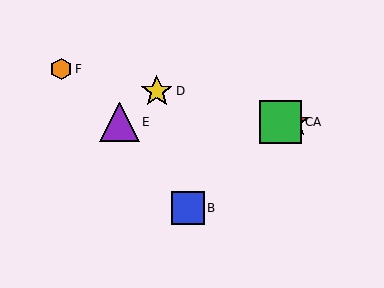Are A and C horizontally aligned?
Yes, both are at y≈122.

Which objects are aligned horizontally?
Objects A, C, E are aligned horizontally.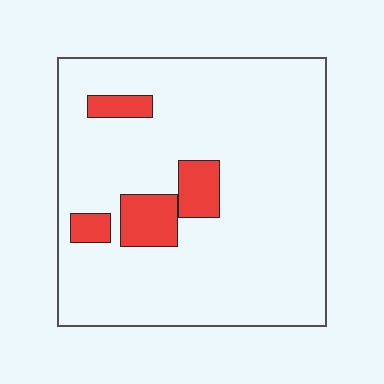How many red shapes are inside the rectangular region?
4.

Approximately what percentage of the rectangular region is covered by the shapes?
Approximately 10%.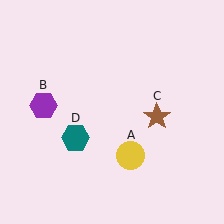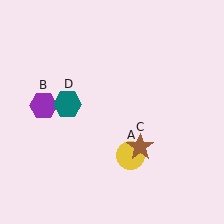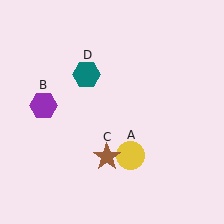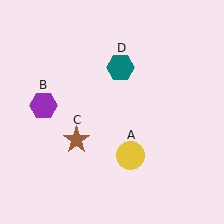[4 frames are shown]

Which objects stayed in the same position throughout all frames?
Yellow circle (object A) and purple hexagon (object B) remained stationary.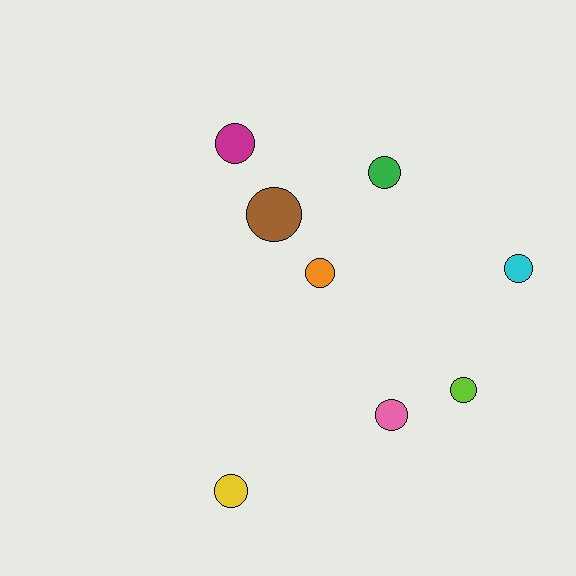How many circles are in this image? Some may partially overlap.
There are 8 circles.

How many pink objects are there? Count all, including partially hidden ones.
There is 1 pink object.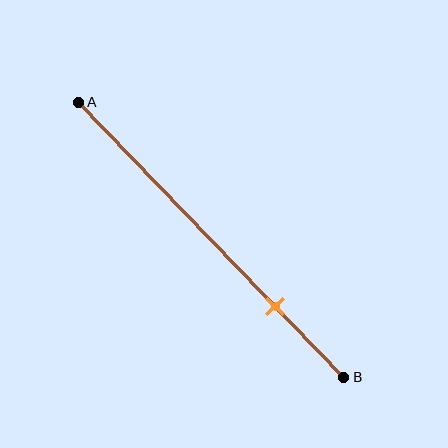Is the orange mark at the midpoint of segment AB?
No, the mark is at about 75% from A, not at the 50% midpoint.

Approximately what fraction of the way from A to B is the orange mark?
The orange mark is approximately 75% of the way from A to B.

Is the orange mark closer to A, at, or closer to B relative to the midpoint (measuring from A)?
The orange mark is closer to point B than the midpoint of segment AB.